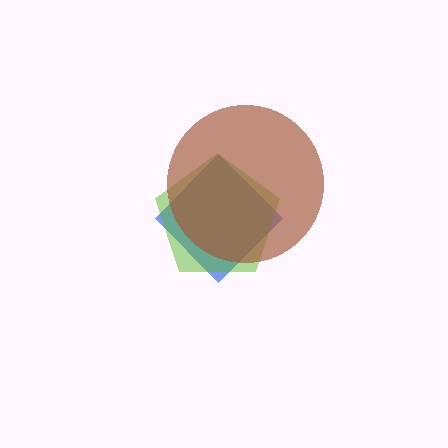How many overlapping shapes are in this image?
There are 3 overlapping shapes in the image.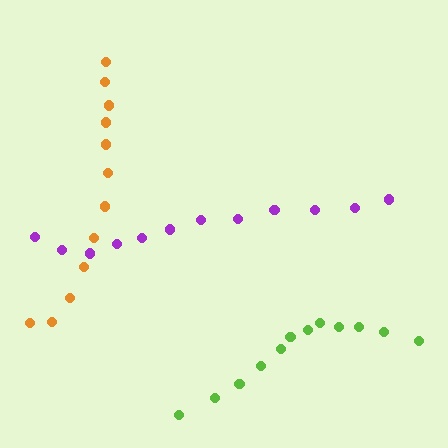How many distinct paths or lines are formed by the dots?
There are 3 distinct paths.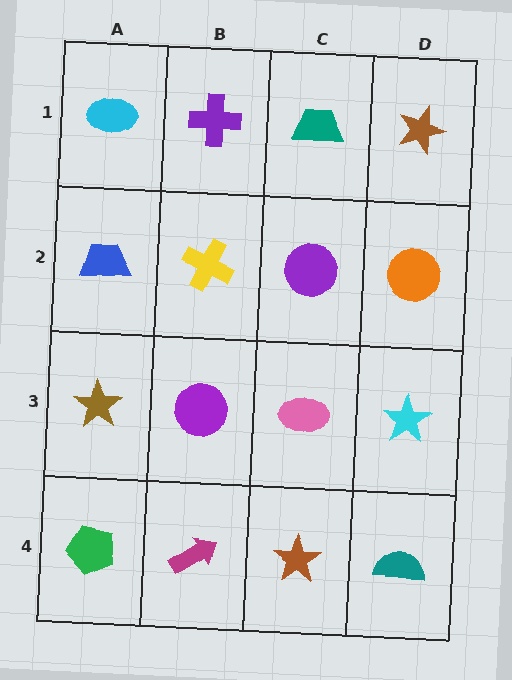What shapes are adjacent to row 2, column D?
A brown star (row 1, column D), a cyan star (row 3, column D), a purple circle (row 2, column C).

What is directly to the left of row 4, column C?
A magenta arrow.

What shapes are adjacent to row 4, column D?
A cyan star (row 3, column D), a brown star (row 4, column C).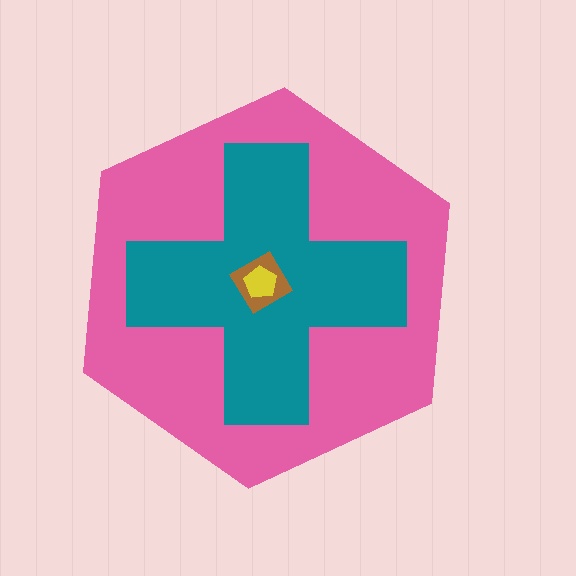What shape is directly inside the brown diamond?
The yellow pentagon.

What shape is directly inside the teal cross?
The brown diamond.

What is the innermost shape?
The yellow pentagon.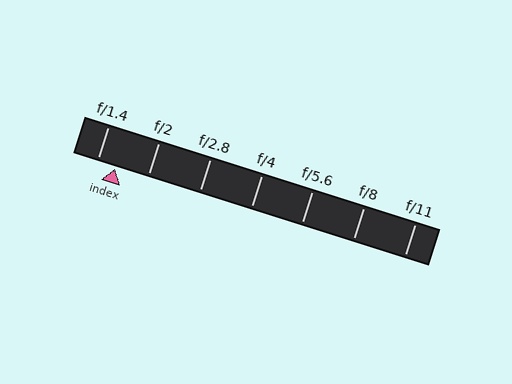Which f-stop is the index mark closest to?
The index mark is closest to f/1.4.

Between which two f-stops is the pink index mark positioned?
The index mark is between f/1.4 and f/2.